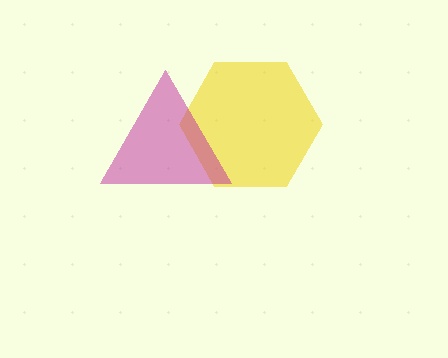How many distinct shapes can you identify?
There are 2 distinct shapes: a yellow hexagon, a magenta triangle.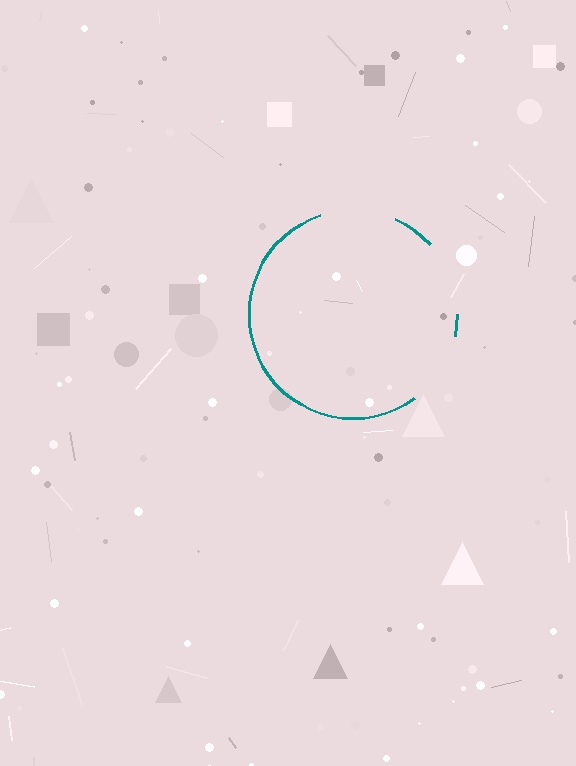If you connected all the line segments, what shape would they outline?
They would outline a circle.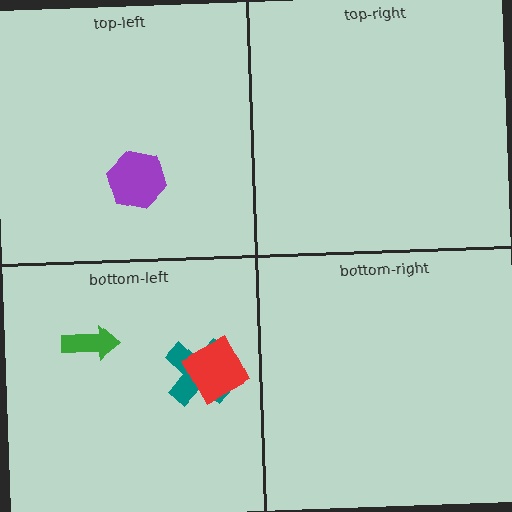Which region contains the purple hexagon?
The top-left region.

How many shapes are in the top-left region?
1.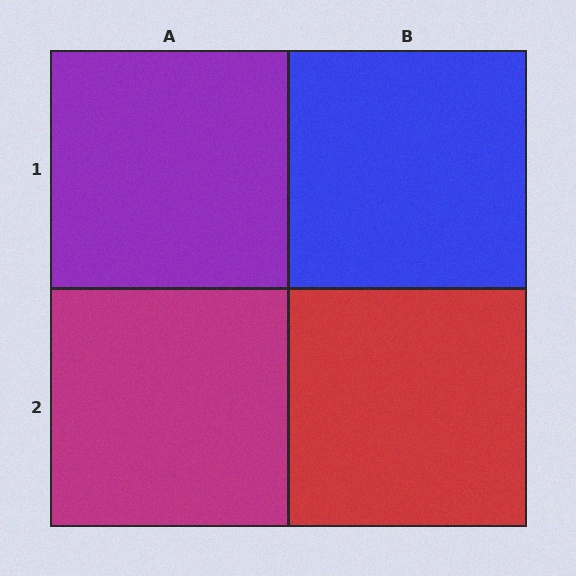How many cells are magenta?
1 cell is magenta.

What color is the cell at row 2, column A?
Magenta.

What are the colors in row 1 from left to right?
Purple, blue.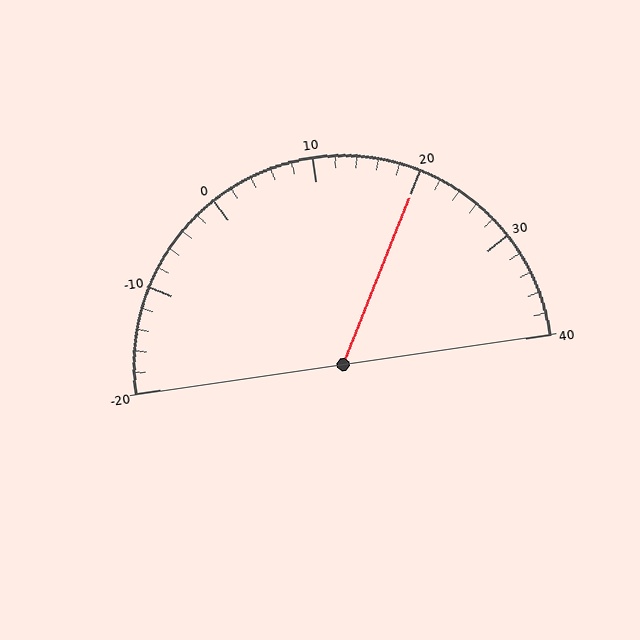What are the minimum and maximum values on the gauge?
The gauge ranges from -20 to 40.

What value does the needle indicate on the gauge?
The needle indicates approximately 20.